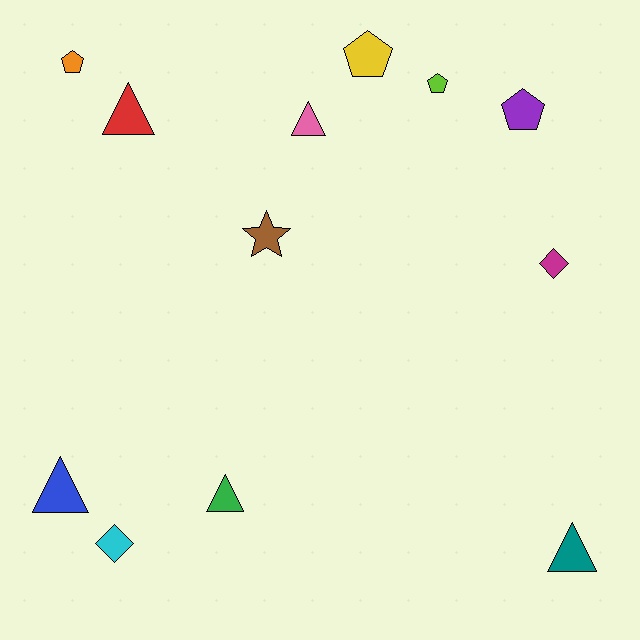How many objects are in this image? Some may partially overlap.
There are 12 objects.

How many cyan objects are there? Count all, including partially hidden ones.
There is 1 cyan object.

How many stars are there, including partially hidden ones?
There is 1 star.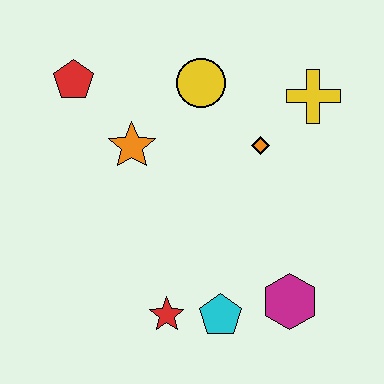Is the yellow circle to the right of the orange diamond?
No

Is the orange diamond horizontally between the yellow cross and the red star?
Yes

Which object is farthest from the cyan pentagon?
The red pentagon is farthest from the cyan pentagon.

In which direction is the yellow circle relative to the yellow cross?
The yellow circle is to the left of the yellow cross.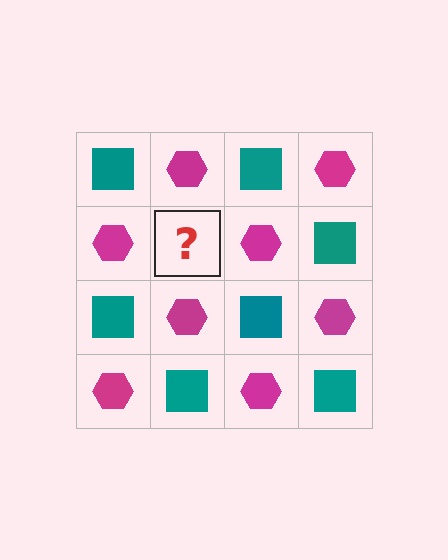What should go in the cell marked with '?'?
The missing cell should contain a teal square.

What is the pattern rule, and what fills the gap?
The rule is that it alternates teal square and magenta hexagon in a checkerboard pattern. The gap should be filled with a teal square.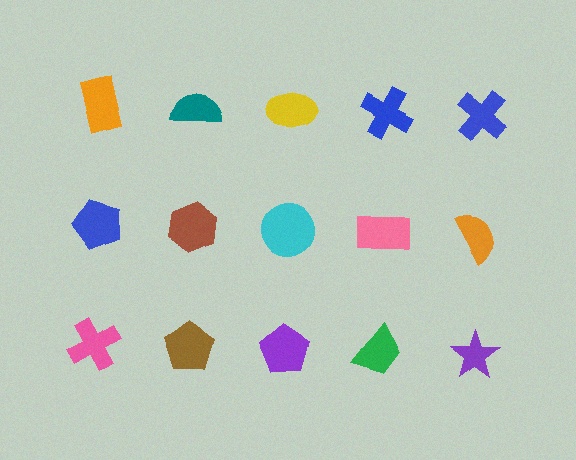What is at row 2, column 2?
A brown hexagon.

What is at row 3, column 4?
A green trapezoid.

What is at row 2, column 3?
A cyan circle.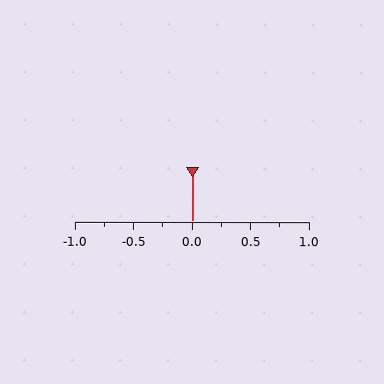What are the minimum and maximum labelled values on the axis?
The axis runs from -1.0 to 1.0.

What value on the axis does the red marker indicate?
The marker indicates approximately 0.